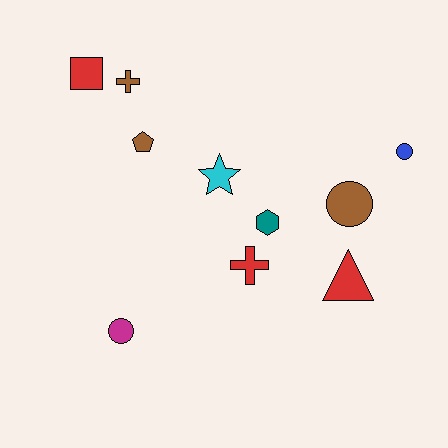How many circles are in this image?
There are 3 circles.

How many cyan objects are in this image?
There is 1 cyan object.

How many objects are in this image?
There are 10 objects.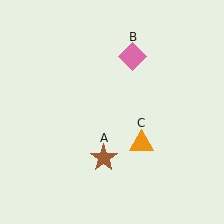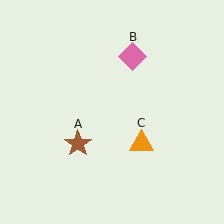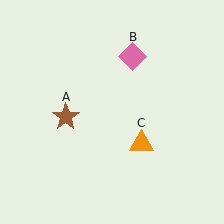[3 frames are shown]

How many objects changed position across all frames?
1 object changed position: brown star (object A).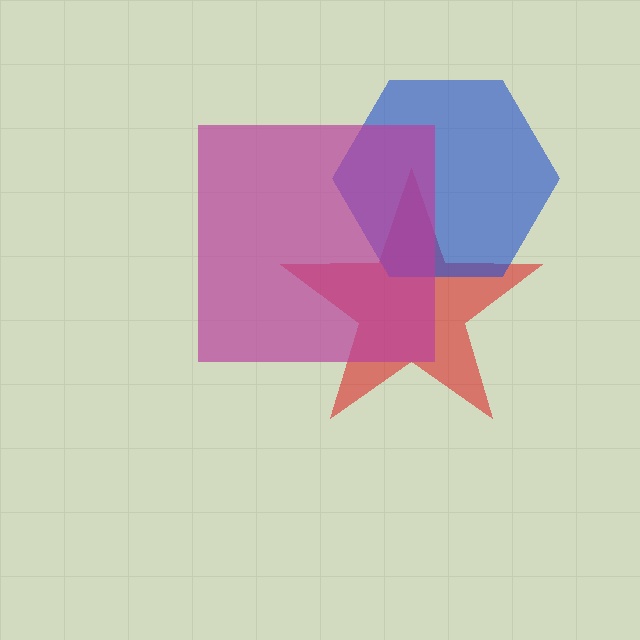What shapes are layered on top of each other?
The layered shapes are: a red star, a blue hexagon, a magenta square.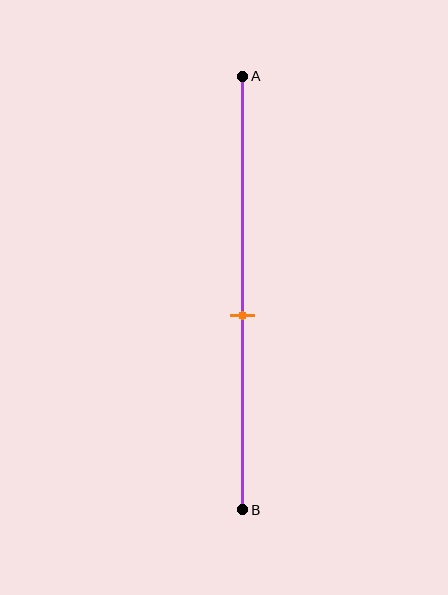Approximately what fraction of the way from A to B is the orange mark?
The orange mark is approximately 55% of the way from A to B.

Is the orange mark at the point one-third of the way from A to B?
No, the mark is at about 55% from A, not at the 33% one-third point.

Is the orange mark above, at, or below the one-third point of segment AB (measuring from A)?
The orange mark is below the one-third point of segment AB.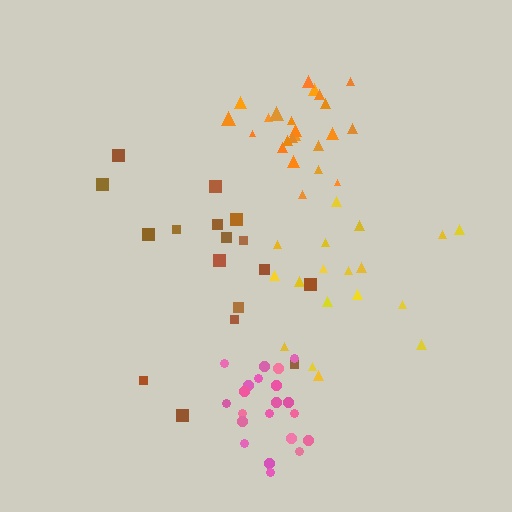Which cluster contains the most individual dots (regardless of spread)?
Orange (23).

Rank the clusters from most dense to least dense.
orange, pink, yellow, brown.